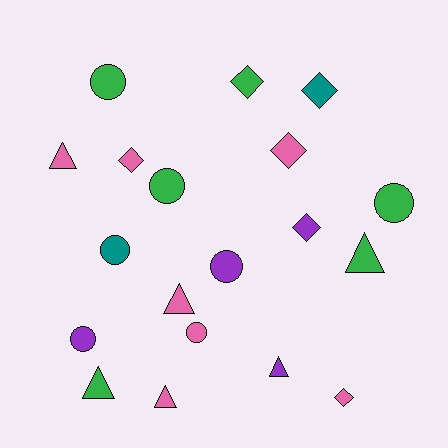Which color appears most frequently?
Pink, with 7 objects.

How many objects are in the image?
There are 19 objects.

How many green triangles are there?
There are 2 green triangles.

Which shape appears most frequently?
Circle, with 7 objects.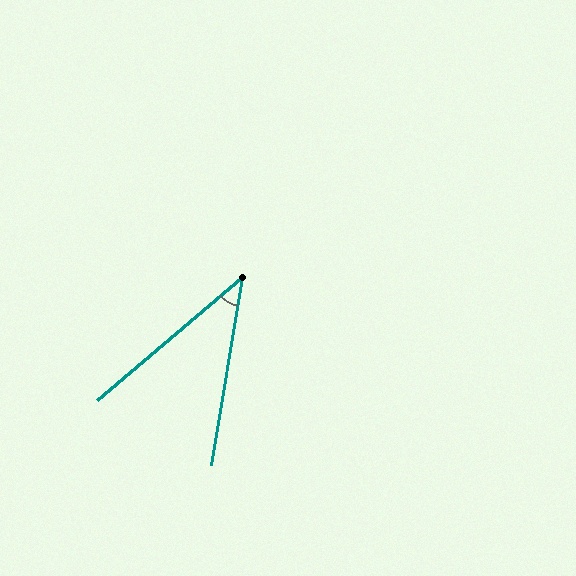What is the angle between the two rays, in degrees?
Approximately 40 degrees.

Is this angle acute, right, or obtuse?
It is acute.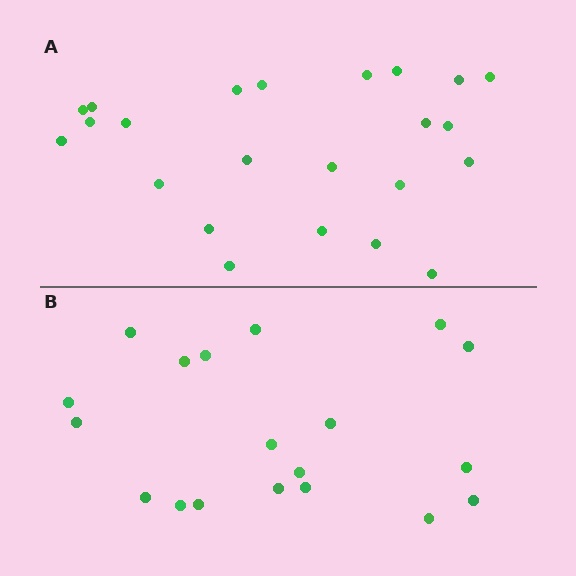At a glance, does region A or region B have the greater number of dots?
Region A (the top region) has more dots.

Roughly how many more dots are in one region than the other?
Region A has about 4 more dots than region B.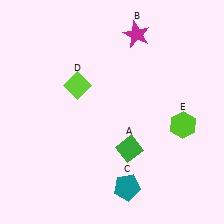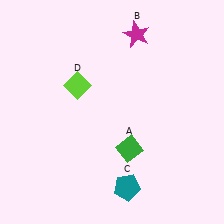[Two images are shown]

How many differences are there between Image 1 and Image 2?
There is 1 difference between the two images.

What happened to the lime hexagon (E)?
The lime hexagon (E) was removed in Image 2. It was in the bottom-right area of Image 1.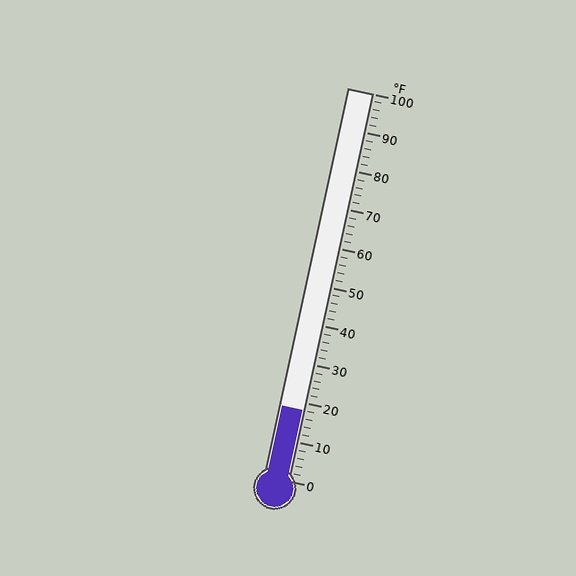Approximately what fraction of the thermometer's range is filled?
The thermometer is filled to approximately 20% of its range.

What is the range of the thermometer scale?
The thermometer scale ranges from 0°F to 100°F.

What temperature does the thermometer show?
The thermometer shows approximately 18°F.